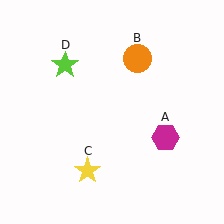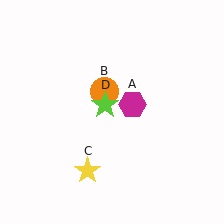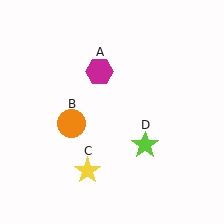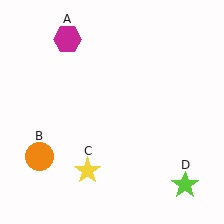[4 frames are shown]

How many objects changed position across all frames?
3 objects changed position: magenta hexagon (object A), orange circle (object B), lime star (object D).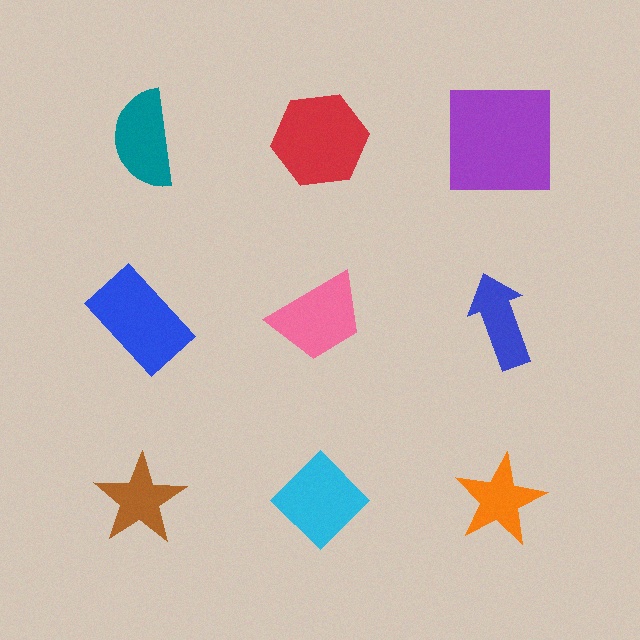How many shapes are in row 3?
3 shapes.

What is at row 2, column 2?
A pink trapezoid.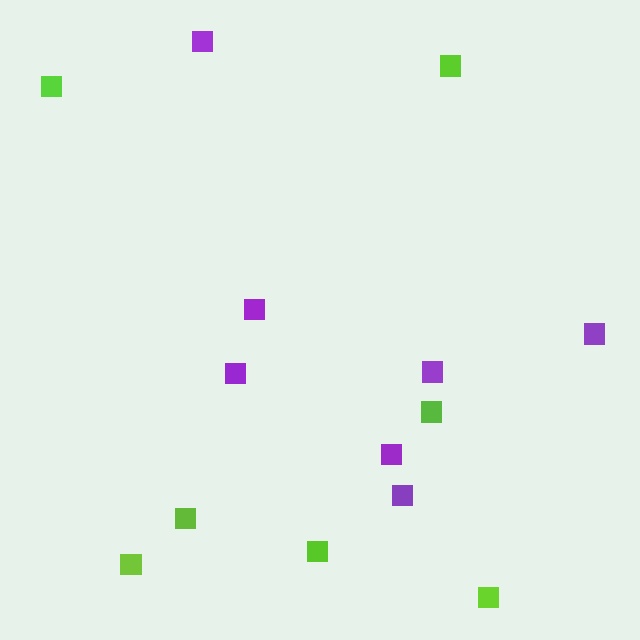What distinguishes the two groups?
There are 2 groups: one group of purple squares (7) and one group of lime squares (7).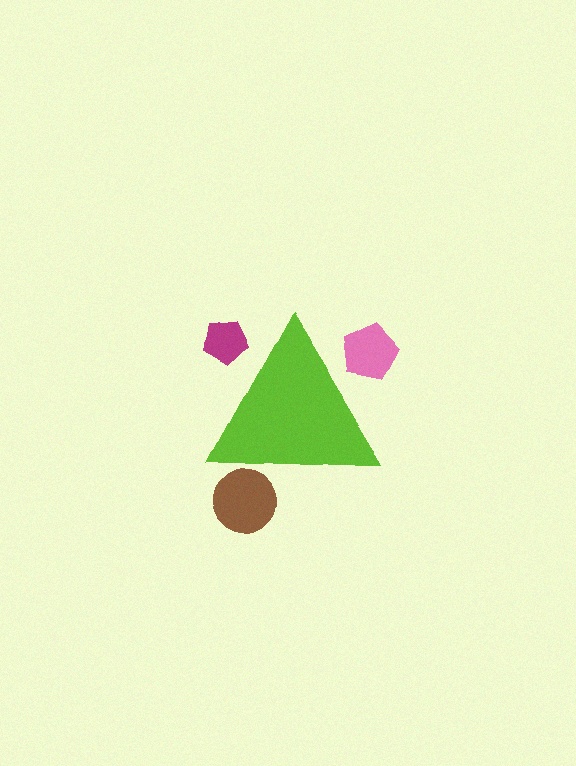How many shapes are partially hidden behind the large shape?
3 shapes are partially hidden.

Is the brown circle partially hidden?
Yes, the brown circle is partially hidden behind the lime triangle.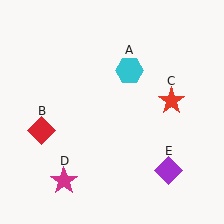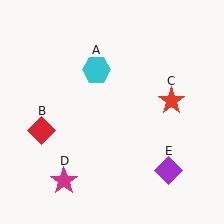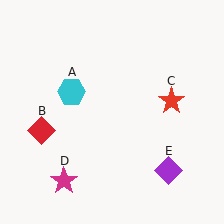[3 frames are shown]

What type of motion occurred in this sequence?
The cyan hexagon (object A) rotated counterclockwise around the center of the scene.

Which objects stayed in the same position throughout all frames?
Red diamond (object B) and red star (object C) and magenta star (object D) and purple diamond (object E) remained stationary.